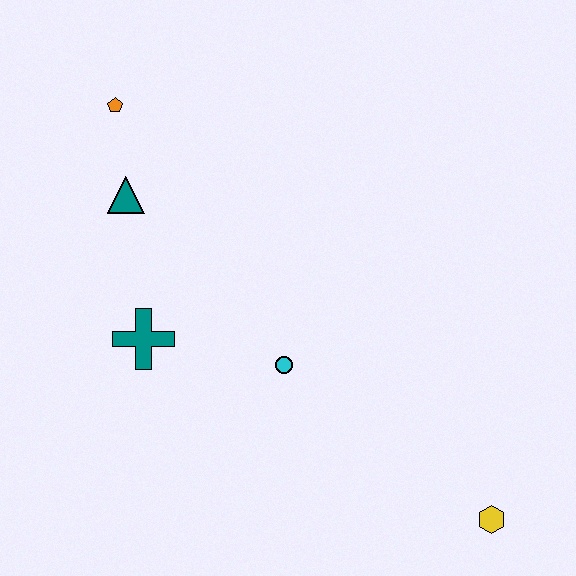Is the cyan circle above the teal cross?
No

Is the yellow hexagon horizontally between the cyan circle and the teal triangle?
No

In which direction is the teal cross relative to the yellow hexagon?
The teal cross is to the left of the yellow hexagon.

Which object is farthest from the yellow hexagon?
The orange pentagon is farthest from the yellow hexagon.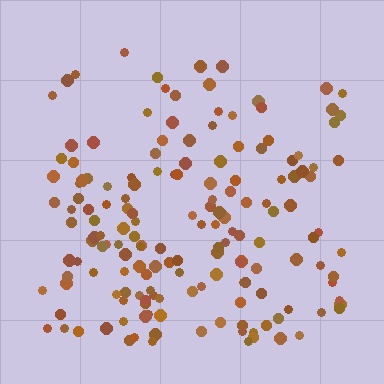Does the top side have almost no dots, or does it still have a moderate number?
Still a moderate number, just noticeably fewer than the bottom.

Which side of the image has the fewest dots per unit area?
The top.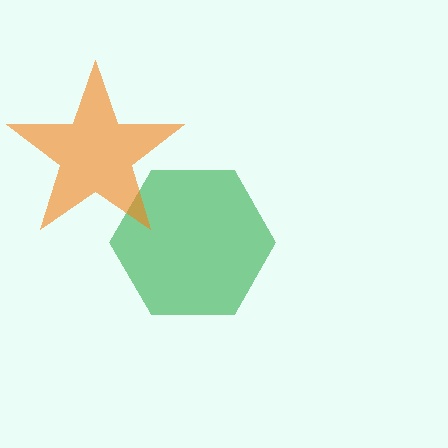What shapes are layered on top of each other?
The layered shapes are: a green hexagon, an orange star.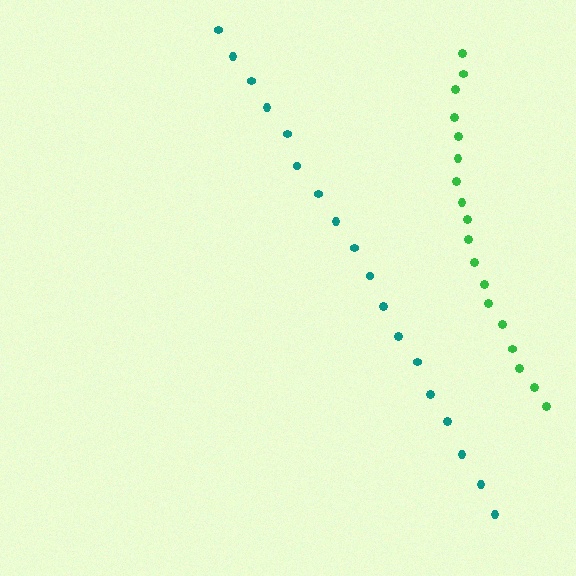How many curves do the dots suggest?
There are 2 distinct paths.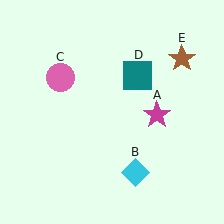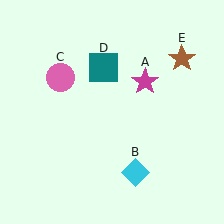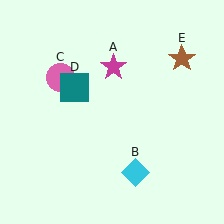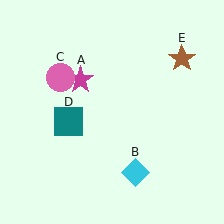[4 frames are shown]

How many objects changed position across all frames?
2 objects changed position: magenta star (object A), teal square (object D).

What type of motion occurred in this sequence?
The magenta star (object A), teal square (object D) rotated counterclockwise around the center of the scene.